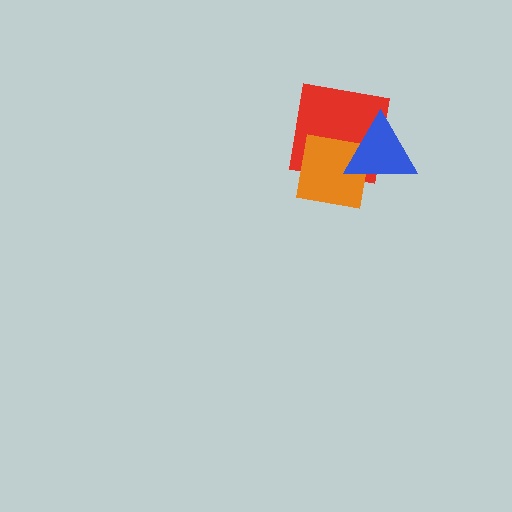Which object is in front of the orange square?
The blue triangle is in front of the orange square.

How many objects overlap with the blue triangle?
2 objects overlap with the blue triangle.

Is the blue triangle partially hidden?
No, no other shape covers it.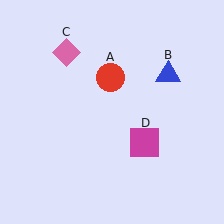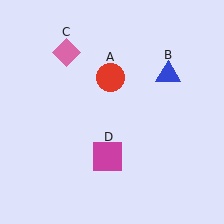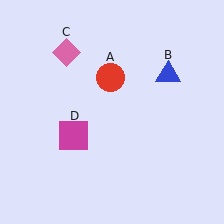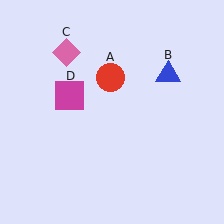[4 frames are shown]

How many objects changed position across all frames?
1 object changed position: magenta square (object D).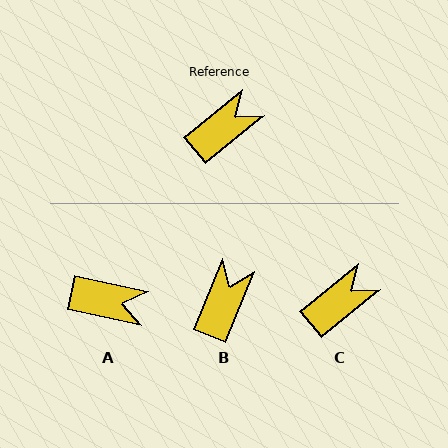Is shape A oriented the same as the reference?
No, it is off by about 51 degrees.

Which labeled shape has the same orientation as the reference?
C.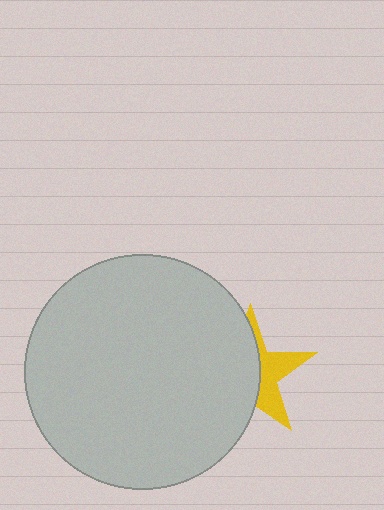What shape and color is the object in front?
The object in front is a light gray circle.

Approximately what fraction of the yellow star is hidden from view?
Roughly 61% of the yellow star is hidden behind the light gray circle.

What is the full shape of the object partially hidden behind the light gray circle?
The partially hidden object is a yellow star.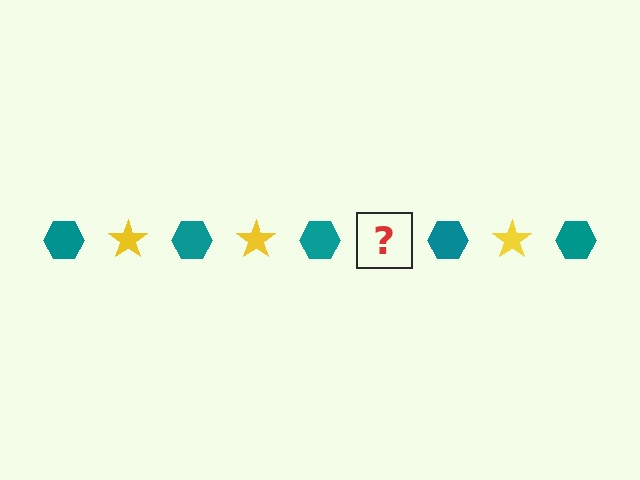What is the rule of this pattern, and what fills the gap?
The rule is that the pattern alternates between teal hexagon and yellow star. The gap should be filled with a yellow star.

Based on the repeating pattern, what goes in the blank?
The blank should be a yellow star.